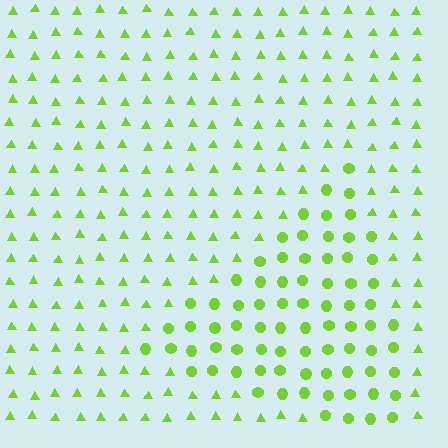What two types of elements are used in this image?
The image uses circles inside the triangle region and triangles outside it.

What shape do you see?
I see a triangle.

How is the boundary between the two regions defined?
The boundary is defined by a change in element shape: circles inside vs. triangles outside. All elements share the same color and spacing.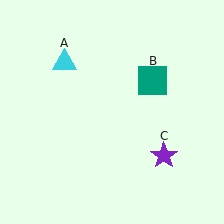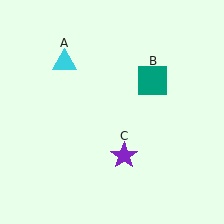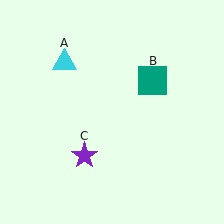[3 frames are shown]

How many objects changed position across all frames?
1 object changed position: purple star (object C).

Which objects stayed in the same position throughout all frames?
Cyan triangle (object A) and teal square (object B) remained stationary.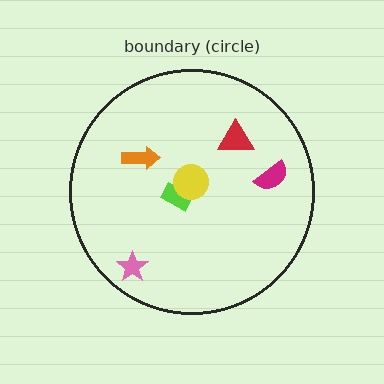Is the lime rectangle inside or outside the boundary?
Inside.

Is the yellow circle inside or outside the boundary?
Inside.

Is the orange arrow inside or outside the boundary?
Inside.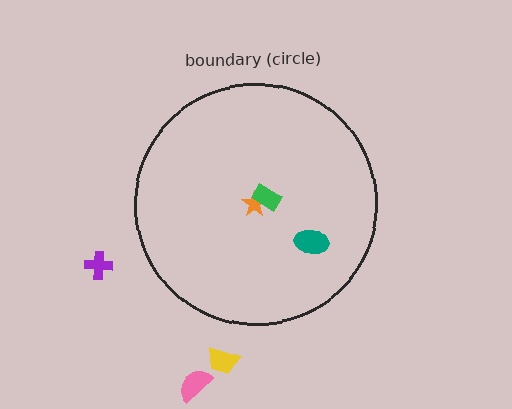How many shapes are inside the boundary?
3 inside, 3 outside.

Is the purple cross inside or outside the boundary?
Outside.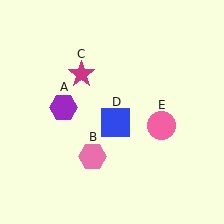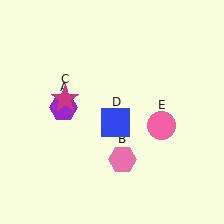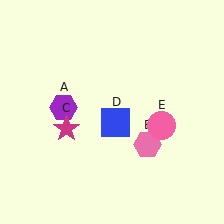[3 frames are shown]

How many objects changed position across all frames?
2 objects changed position: pink hexagon (object B), magenta star (object C).